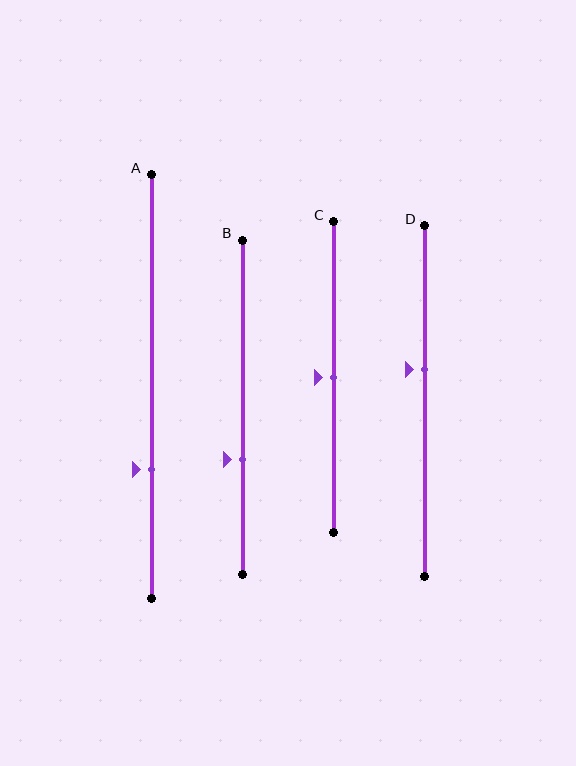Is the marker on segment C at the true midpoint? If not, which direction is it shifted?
Yes, the marker on segment C is at the true midpoint.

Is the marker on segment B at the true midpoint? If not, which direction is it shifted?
No, the marker on segment B is shifted downward by about 16% of the segment length.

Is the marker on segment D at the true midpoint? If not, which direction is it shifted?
No, the marker on segment D is shifted upward by about 9% of the segment length.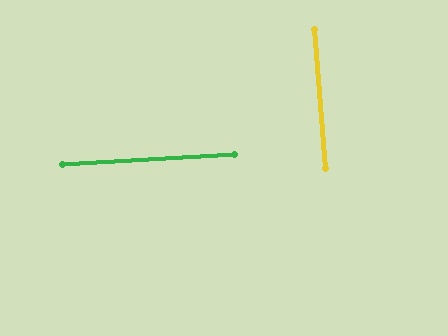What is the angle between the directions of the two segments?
Approximately 89 degrees.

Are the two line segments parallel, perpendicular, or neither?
Perpendicular — they meet at approximately 89°.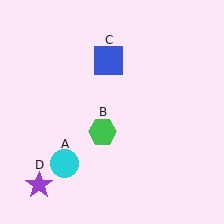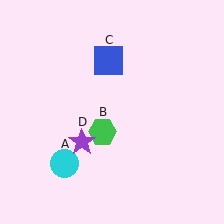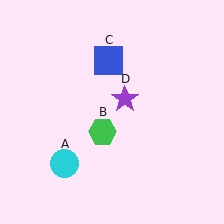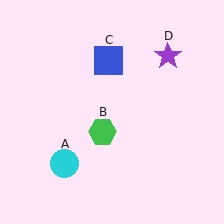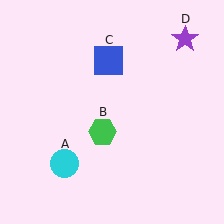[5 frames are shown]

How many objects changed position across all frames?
1 object changed position: purple star (object D).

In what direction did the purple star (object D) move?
The purple star (object D) moved up and to the right.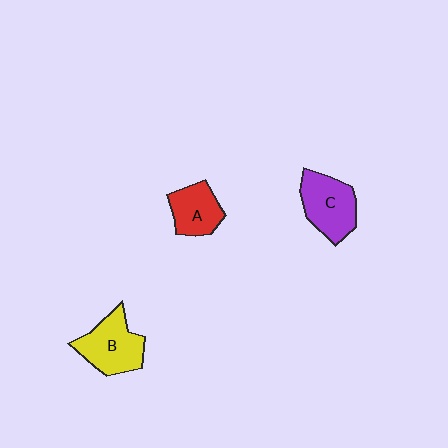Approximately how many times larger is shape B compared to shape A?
Approximately 1.3 times.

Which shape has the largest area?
Shape B (yellow).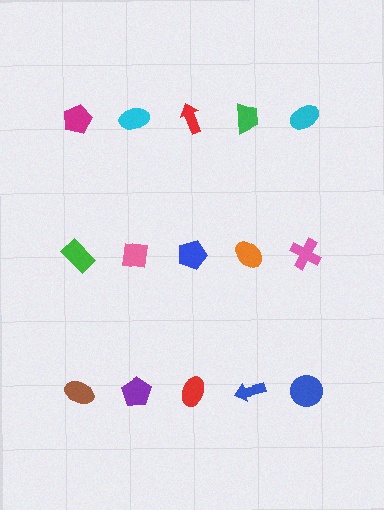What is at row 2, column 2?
A pink square.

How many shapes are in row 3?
5 shapes.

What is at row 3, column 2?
A purple pentagon.